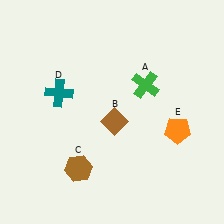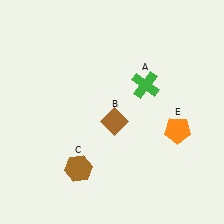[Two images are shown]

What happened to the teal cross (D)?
The teal cross (D) was removed in Image 2. It was in the top-left area of Image 1.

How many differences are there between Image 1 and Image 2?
There is 1 difference between the two images.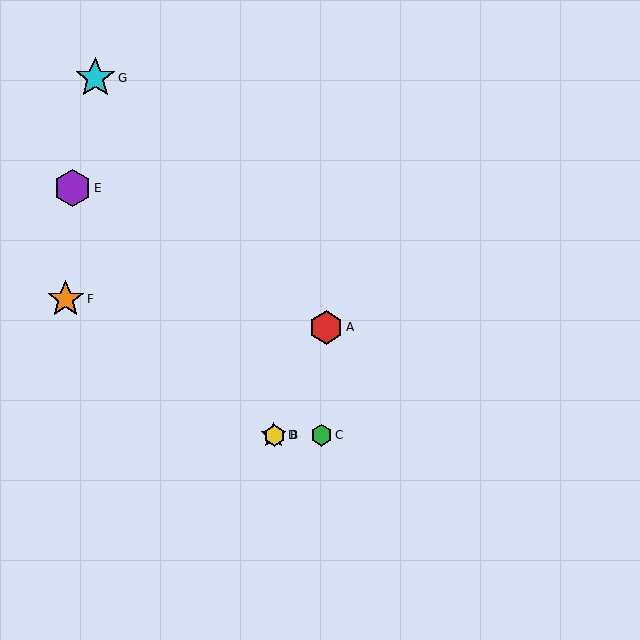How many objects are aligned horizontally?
3 objects (B, C, D) are aligned horizontally.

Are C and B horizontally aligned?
Yes, both are at y≈435.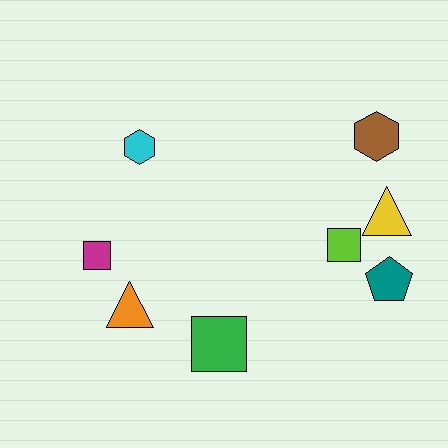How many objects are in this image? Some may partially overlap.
There are 8 objects.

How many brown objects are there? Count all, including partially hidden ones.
There is 1 brown object.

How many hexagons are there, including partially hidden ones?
There are 2 hexagons.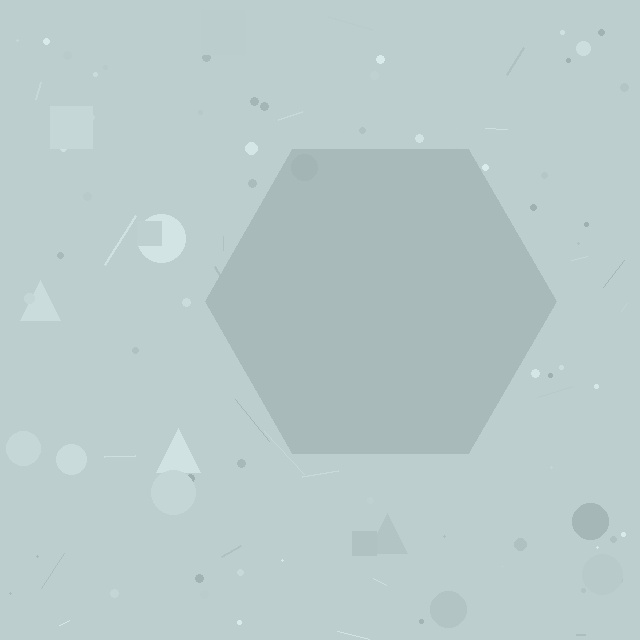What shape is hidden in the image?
A hexagon is hidden in the image.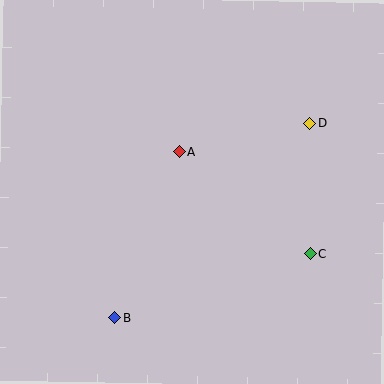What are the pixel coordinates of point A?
Point A is at (179, 152).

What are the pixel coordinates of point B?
Point B is at (114, 317).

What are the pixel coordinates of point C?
Point C is at (310, 254).